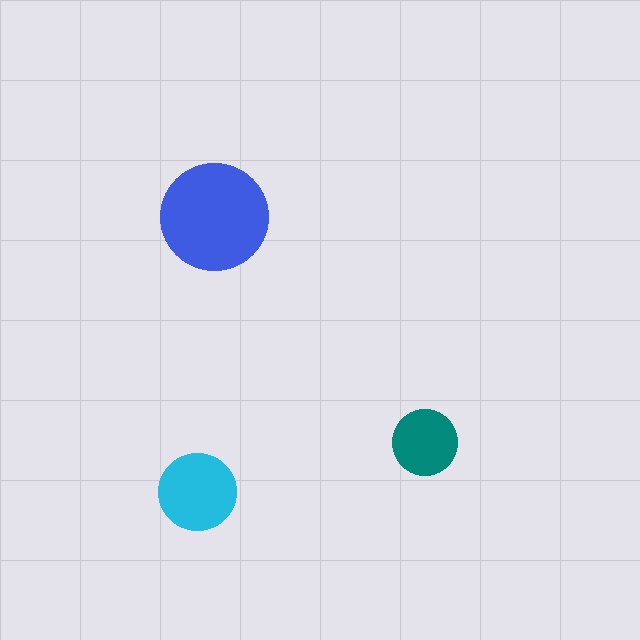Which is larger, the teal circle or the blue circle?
The blue one.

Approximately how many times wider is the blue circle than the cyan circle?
About 1.5 times wider.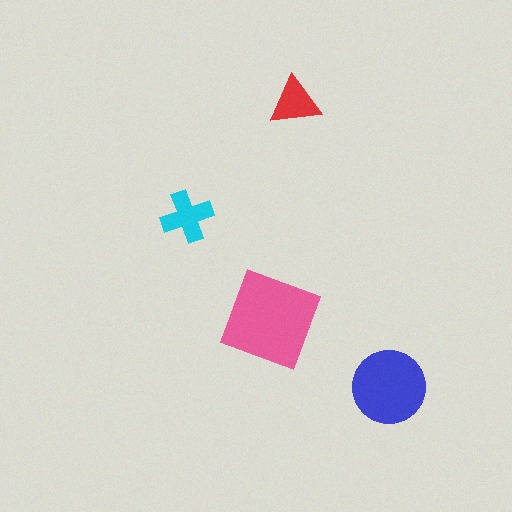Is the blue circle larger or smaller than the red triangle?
Larger.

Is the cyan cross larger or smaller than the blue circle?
Smaller.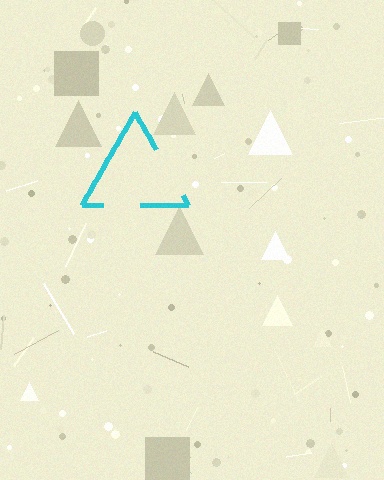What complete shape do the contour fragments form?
The contour fragments form a triangle.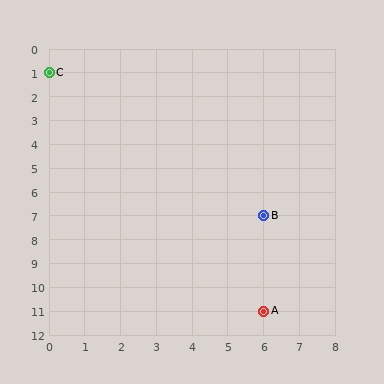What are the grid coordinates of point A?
Point A is at grid coordinates (6, 11).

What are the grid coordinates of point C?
Point C is at grid coordinates (0, 1).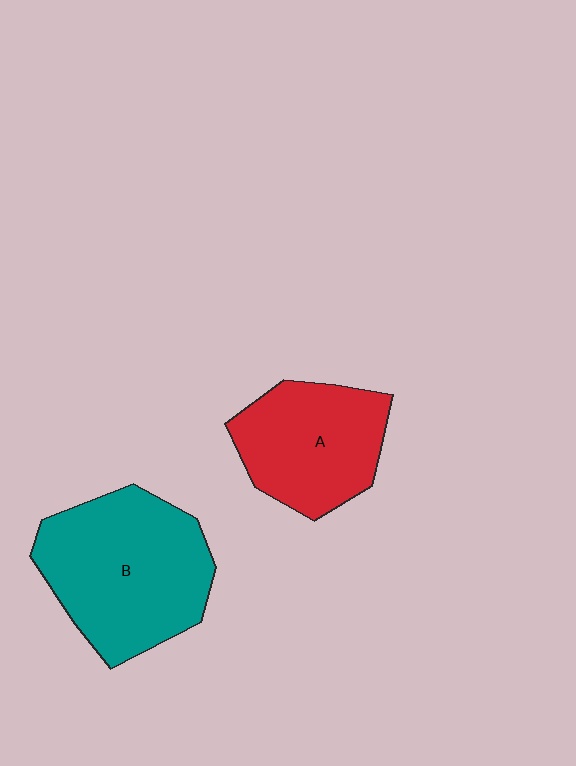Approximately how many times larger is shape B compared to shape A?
Approximately 1.4 times.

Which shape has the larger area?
Shape B (teal).